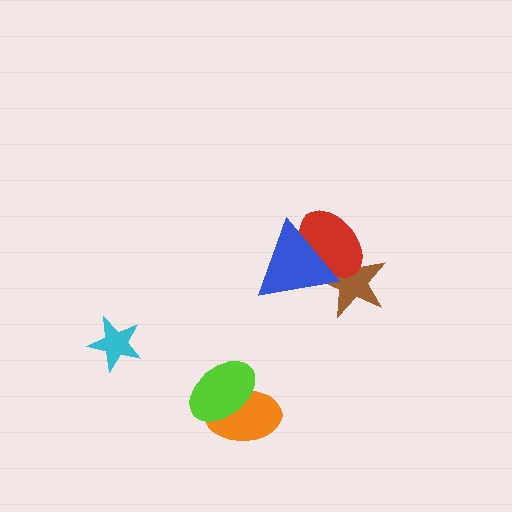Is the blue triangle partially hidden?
No, no other shape covers it.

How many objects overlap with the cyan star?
0 objects overlap with the cyan star.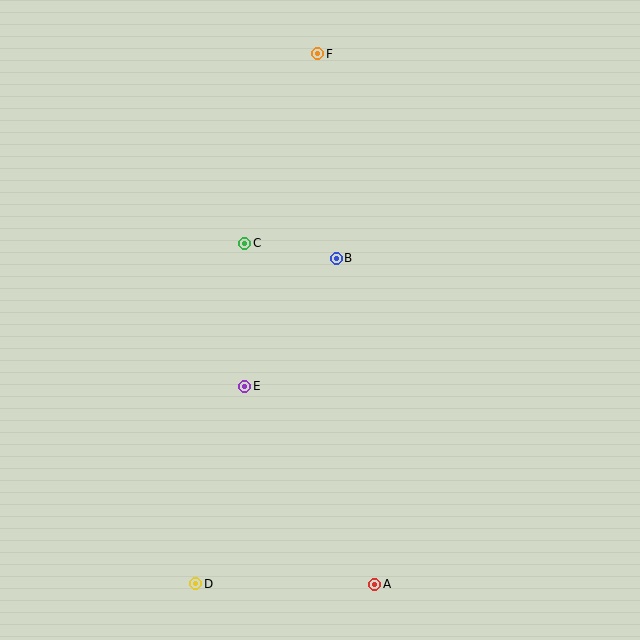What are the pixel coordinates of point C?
Point C is at (245, 243).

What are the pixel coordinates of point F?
Point F is at (318, 54).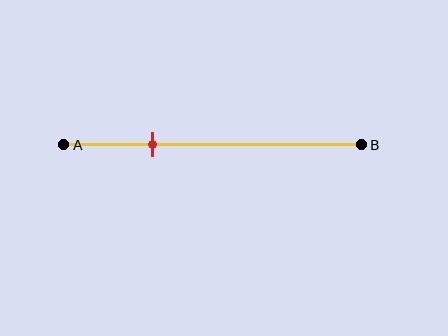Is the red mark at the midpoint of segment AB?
No, the mark is at about 30% from A, not at the 50% midpoint.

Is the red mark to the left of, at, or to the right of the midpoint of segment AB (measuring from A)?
The red mark is to the left of the midpoint of segment AB.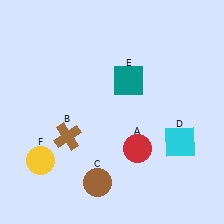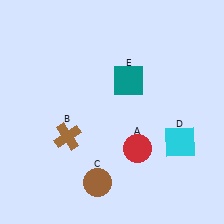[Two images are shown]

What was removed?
The yellow circle (F) was removed in Image 2.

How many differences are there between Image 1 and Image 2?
There is 1 difference between the two images.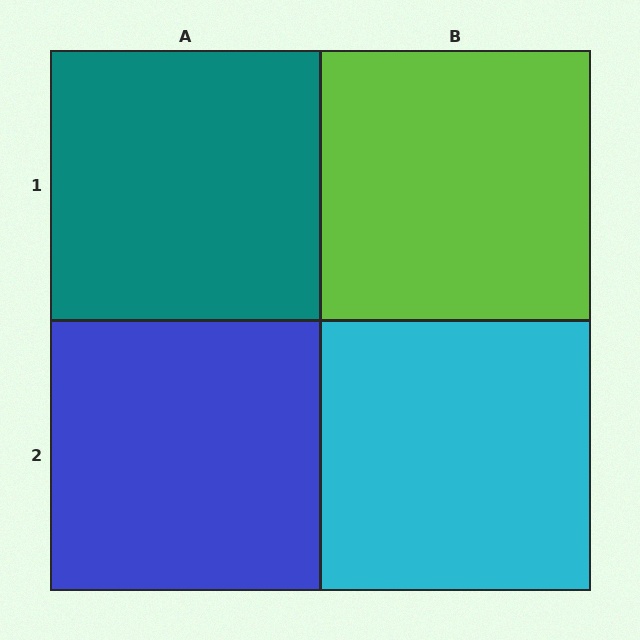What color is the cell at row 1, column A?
Teal.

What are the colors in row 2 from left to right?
Blue, cyan.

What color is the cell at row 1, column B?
Lime.